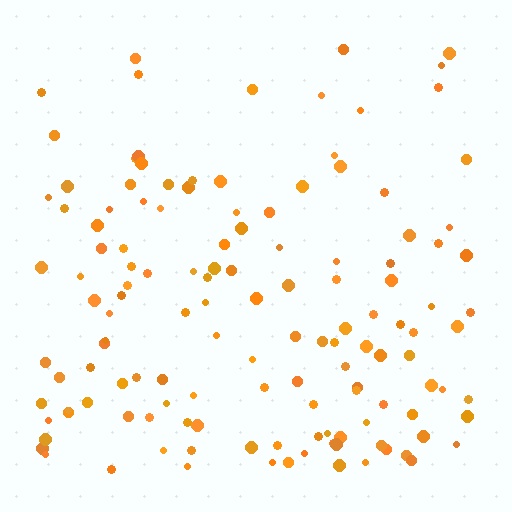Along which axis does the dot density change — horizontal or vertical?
Vertical.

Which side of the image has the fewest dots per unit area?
The top.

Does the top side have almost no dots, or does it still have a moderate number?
Still a moderate number, just noticeably fewer than the bottom.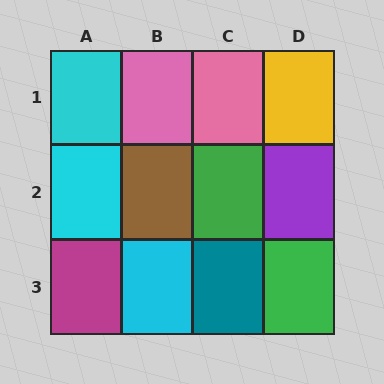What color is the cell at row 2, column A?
Cyan.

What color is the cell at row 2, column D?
Purple.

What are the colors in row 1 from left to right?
Cyan, pink, pink, yellow.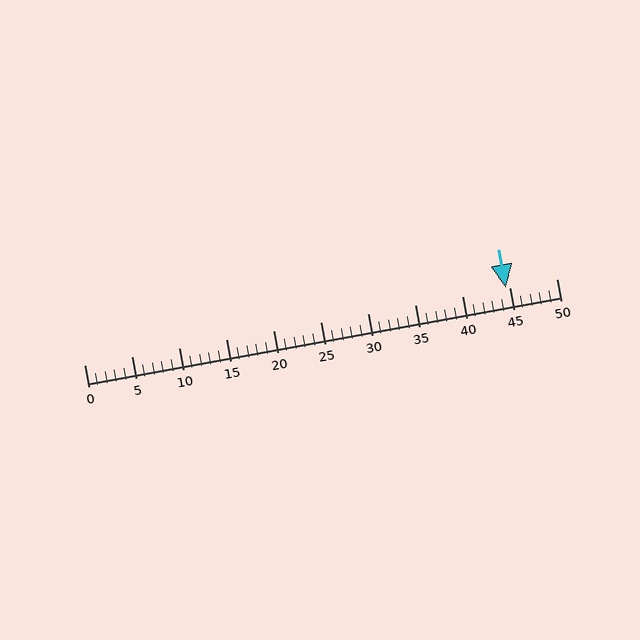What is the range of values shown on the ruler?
The ruler shows values from 0 to 50.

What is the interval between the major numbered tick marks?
The major tick marks are spaced 5 units apart.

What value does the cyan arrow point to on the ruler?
The cyan arrow points to approximately 45.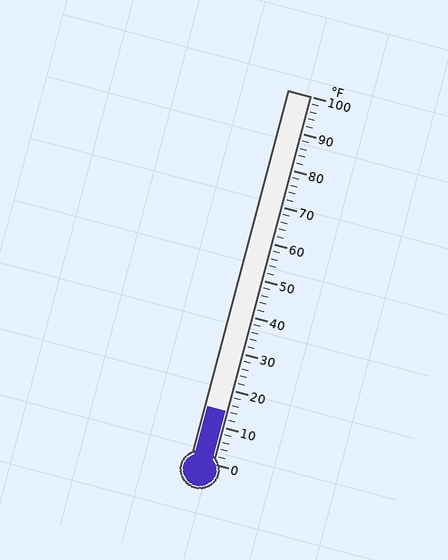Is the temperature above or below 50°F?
The temperature is below 50°F.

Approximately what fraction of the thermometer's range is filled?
The thermometer is filled to approximately 15% of its range.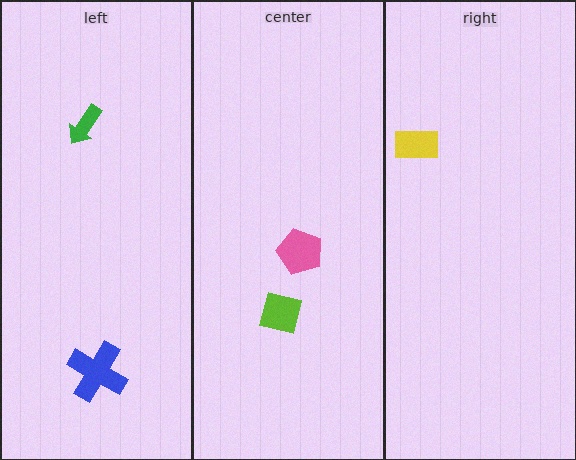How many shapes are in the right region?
1.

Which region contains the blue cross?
The left region.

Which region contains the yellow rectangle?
The right region.